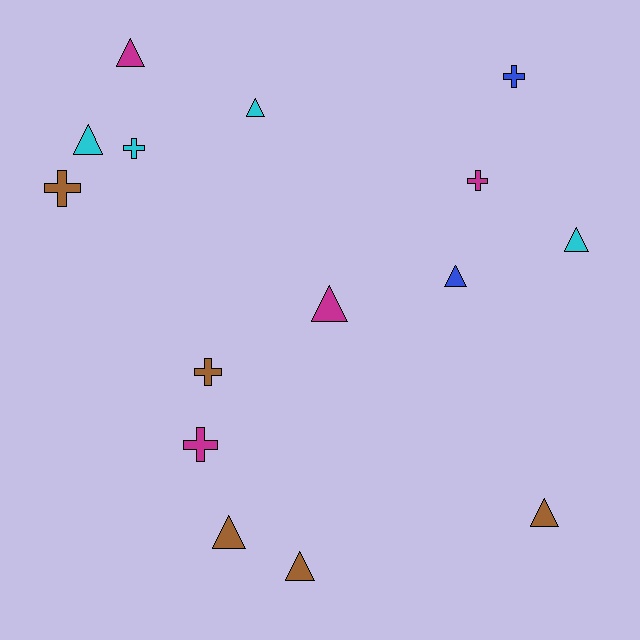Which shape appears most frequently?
Triangle, with 9 objects.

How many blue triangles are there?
There is 1 blue triangle.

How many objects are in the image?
There are 15 objects.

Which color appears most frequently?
Brown, with 5 objects.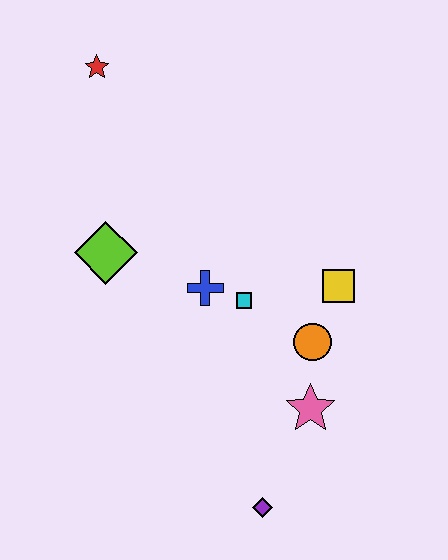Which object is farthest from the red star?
The purple diamond is farthest from the red star.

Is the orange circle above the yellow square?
No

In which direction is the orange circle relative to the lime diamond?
The orange circle is to the right of the lime diamond.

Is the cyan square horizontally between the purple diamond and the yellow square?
No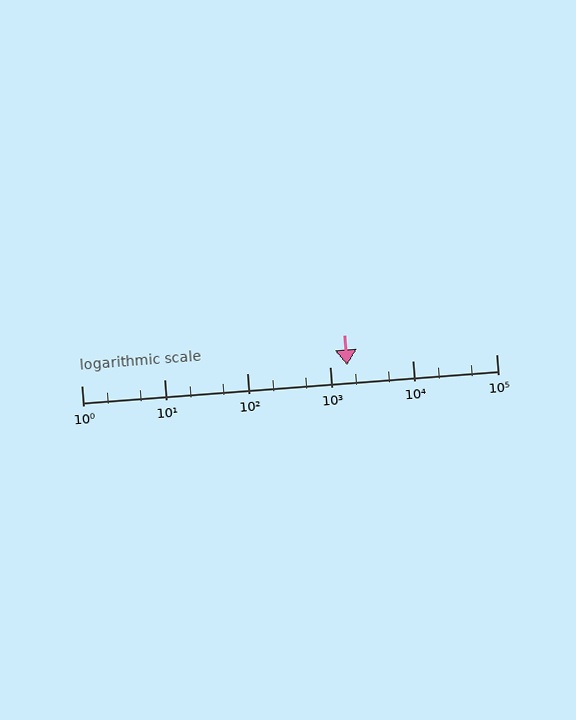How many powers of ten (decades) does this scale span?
The scale spans 5 decades, from 1 to 100000.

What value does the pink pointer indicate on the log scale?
The pointer indicates approximately 1600.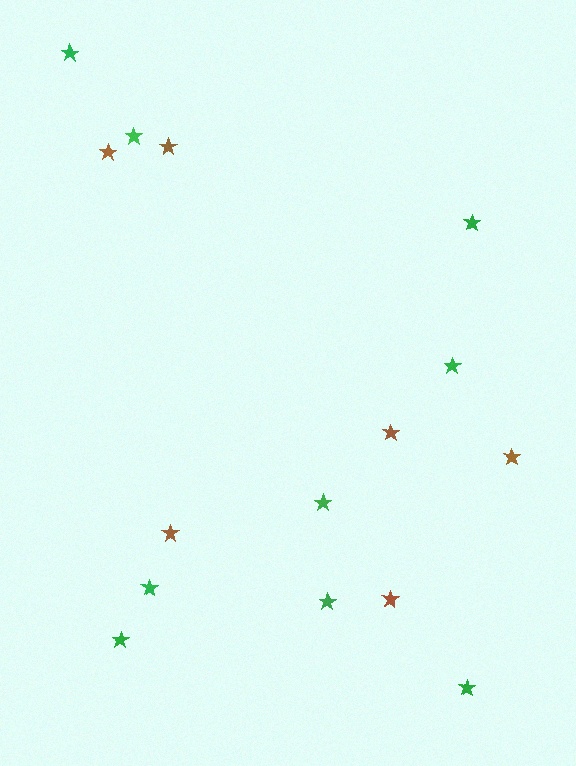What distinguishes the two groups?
There are 2 groups: one group of green stars (9) and one group of brown stars (6).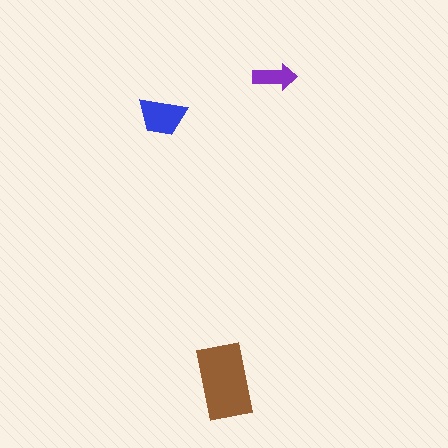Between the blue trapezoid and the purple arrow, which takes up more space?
The blue trapezoid.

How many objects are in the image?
There are 3 objects in the image.